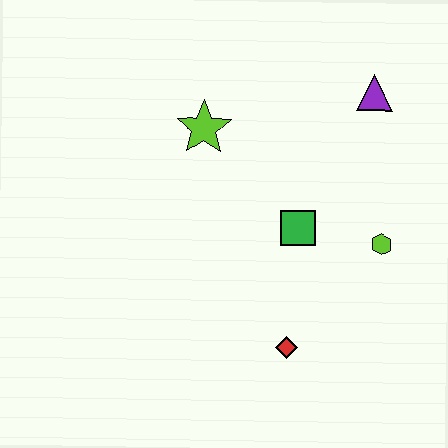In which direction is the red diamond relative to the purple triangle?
The red diamond is below the purple triangle.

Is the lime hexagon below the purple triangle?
Yes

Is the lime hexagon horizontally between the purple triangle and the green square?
No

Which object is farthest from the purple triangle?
The red diamond is farthest from the purple triangle.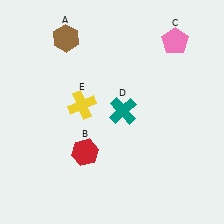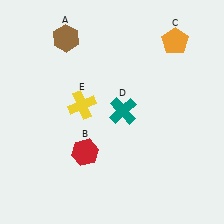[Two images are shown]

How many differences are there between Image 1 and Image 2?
There is 1 difference between the two images.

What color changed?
The pentagon (C) changed from pink in Image 1 to orange in Image 2.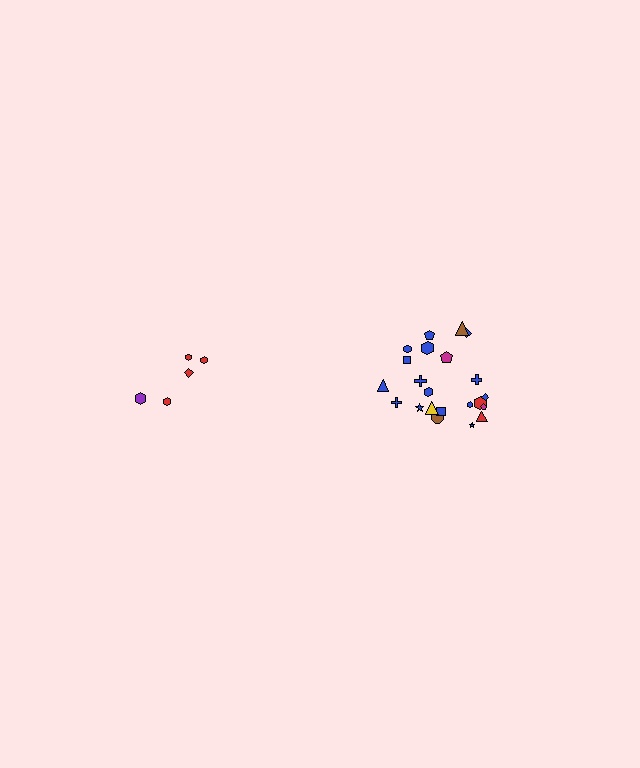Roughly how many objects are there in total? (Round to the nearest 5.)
Roughly 25 objects in total.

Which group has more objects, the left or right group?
The right group.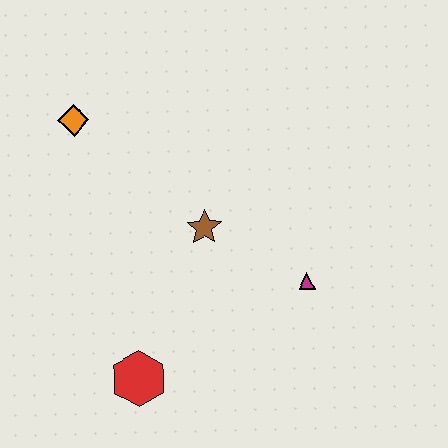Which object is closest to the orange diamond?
The brown star is closest to the orange diamond.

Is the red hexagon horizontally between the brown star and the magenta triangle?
No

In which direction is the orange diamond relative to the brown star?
The orange diamond is to the left of the brown star.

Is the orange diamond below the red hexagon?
No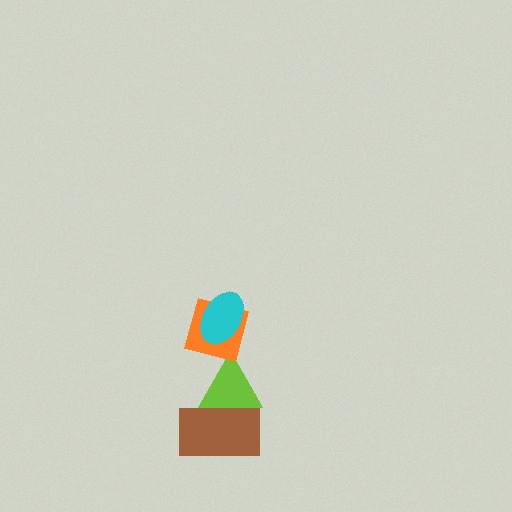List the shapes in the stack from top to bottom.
From top to bottom: the cyan ellipse, the orange square, the lime triangle, the brown rectangle.